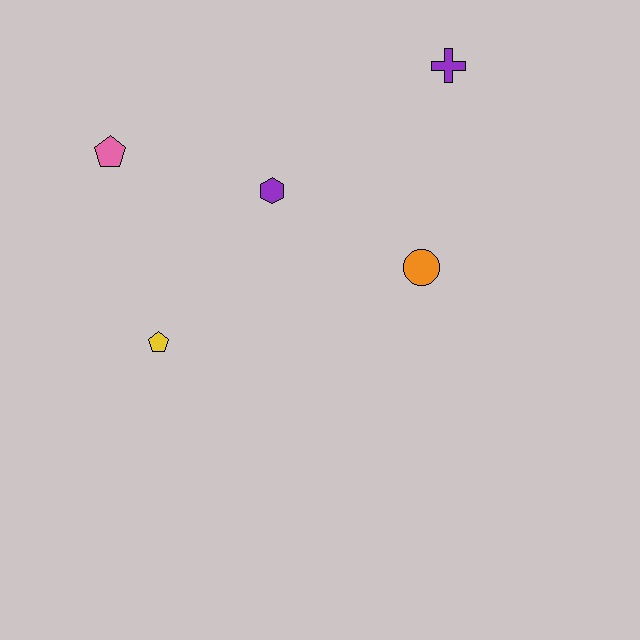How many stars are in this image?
There are no stars.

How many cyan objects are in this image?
There are no cyan objects.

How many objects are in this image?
There are 5 objects.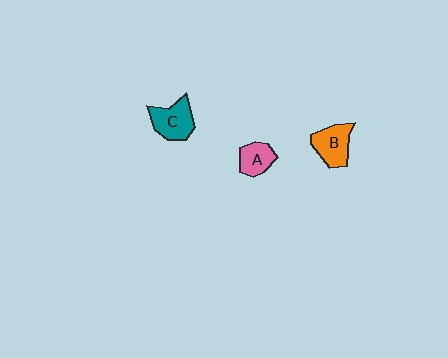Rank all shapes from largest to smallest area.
From largest to smallest: C (teal), B (orange), A (pink).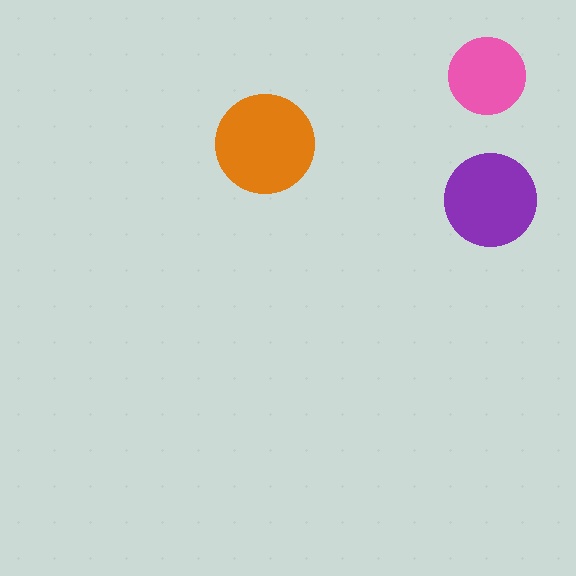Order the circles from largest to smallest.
the orange one, the purple one, the pink one.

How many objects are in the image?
There are 3 objects in the image.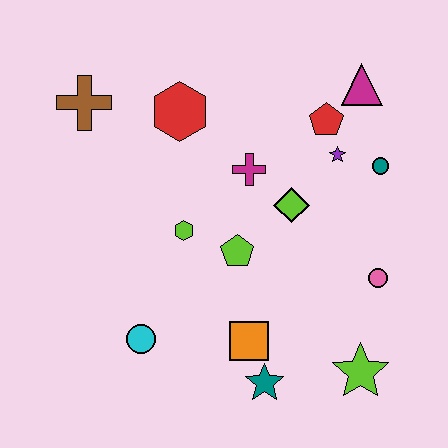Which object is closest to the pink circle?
The lime star is closest to the pink circle.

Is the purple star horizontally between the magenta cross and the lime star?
Yes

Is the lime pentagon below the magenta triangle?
Yes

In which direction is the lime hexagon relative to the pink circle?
The lime hexagon is to the left of the pink circle.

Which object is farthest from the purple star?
The cyan circle is farthest from the purple star.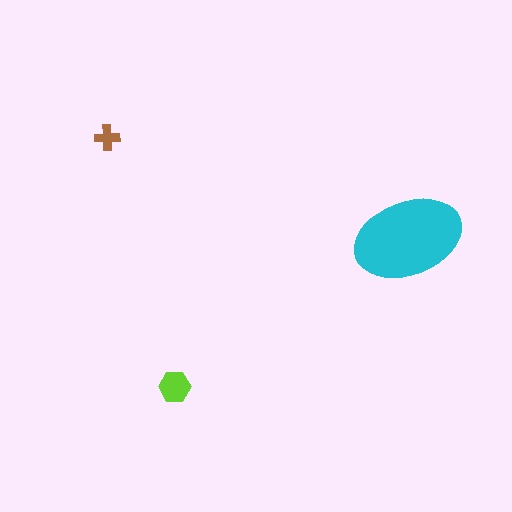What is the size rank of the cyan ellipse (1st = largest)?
1st.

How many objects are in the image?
There are 3 objects in the image.